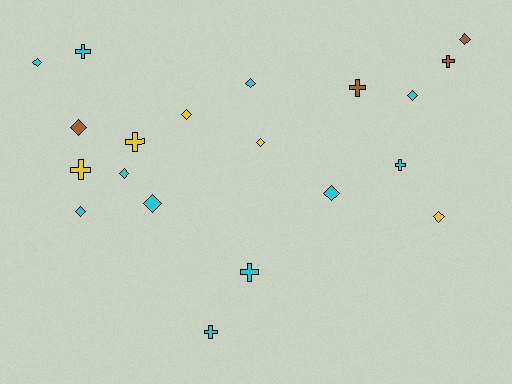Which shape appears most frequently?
Diamond, with 12 objects.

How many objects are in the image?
There are 20 objects.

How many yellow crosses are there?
There are 2 yellow crosses.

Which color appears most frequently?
Cyan, with 11 objects.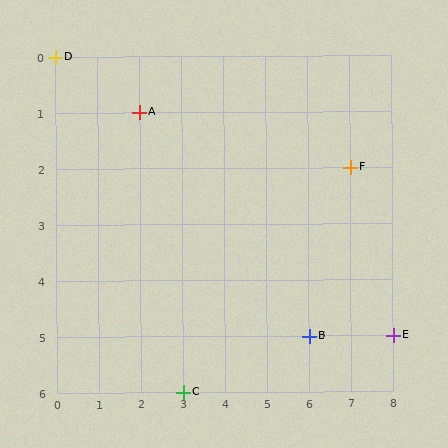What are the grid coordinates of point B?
Point B is at grid coordinates (6, 5).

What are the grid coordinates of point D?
Point D is at grid coordinates (0, 0).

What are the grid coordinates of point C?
Point C is at grid coordinates (3, 6).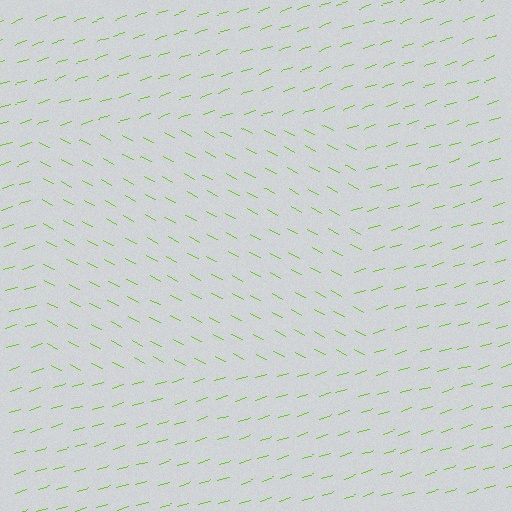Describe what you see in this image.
The image is filled with small lime line segments. A rectangle region in the image has lines oriented differently from the surrounding lines, creating a visible texture boundary.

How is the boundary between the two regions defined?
The boundary is defined purely by a change in line orientation (approximately 45 degrees difference). All lines are the same color and thickness.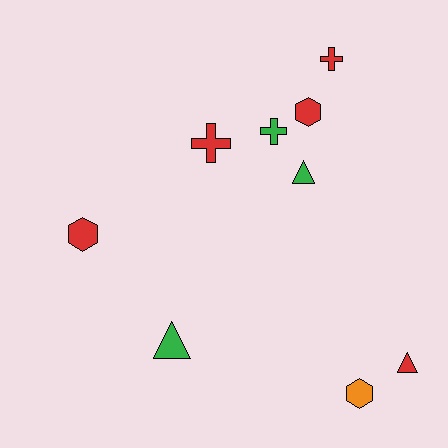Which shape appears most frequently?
Hexagon, with 3 objects.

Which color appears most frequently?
Red, with 5 objects.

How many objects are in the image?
There are 9 objects.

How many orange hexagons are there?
There is 1 orange hexagon.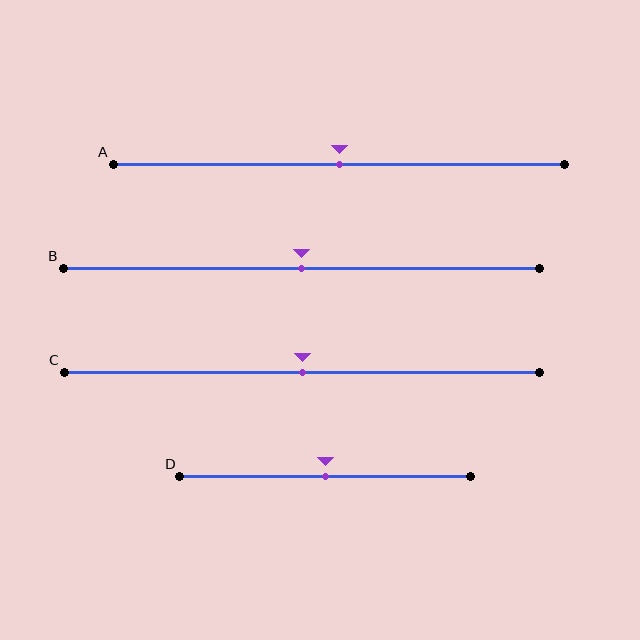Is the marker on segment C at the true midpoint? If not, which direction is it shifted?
Yes, the marker on segment C is at the true midpoint.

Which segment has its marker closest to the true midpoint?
Segment A has its marker closest to the true midpoint.